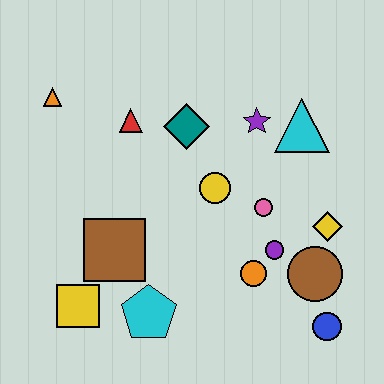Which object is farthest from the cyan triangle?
The yellow square is farthest from the cyan triangle.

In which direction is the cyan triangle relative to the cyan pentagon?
The cyan triangle is above the cyan pentagon.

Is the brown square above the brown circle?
Yes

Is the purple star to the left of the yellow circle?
No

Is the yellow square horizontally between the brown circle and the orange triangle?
Yes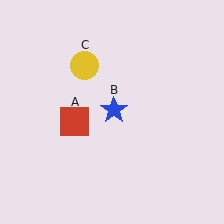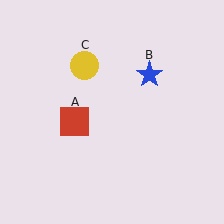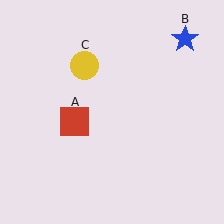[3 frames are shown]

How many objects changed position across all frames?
1 object changed position: blue star (object B).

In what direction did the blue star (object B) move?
The blue star (object B) moved up and to the right.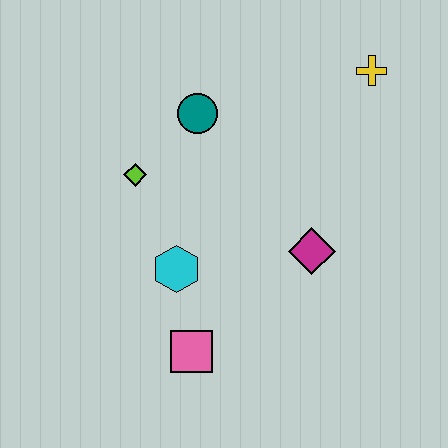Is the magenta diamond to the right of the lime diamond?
Yes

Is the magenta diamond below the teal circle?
Yes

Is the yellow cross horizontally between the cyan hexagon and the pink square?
No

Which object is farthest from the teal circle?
The pink square is farthest from the teal circle.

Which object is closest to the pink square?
The cyan hexagon is closest to the pink square.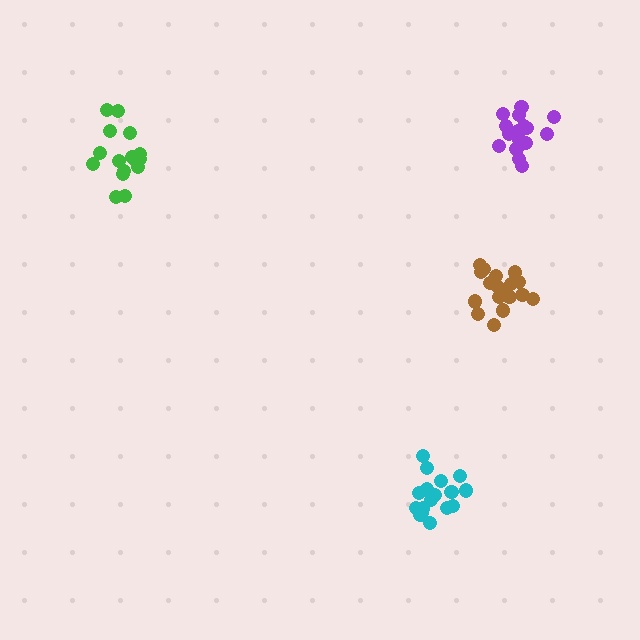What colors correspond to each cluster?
The clusters are colored: green, purple, cyan, brown.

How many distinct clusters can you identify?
There are 4 distinct clusters.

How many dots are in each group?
Group 1: 17 dots, Group 2: 16 dots, Group 3: 17 dots, Group 4: 18 dots (68 total).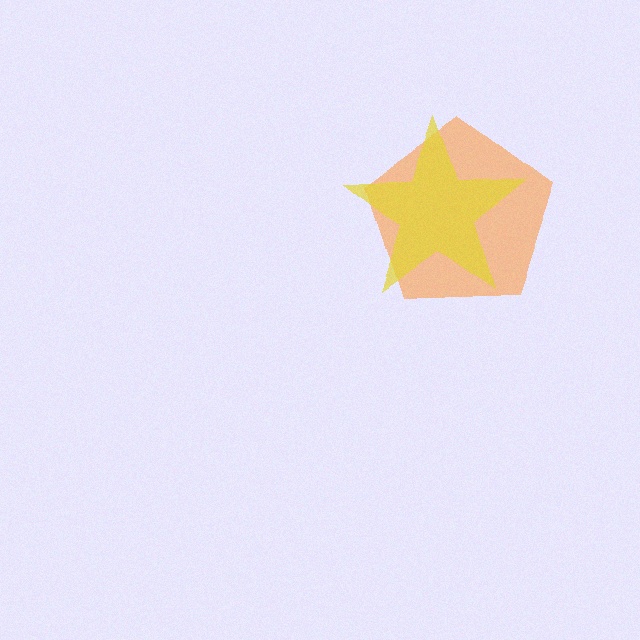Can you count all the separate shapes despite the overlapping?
Yes, there are 2 separate shapes.